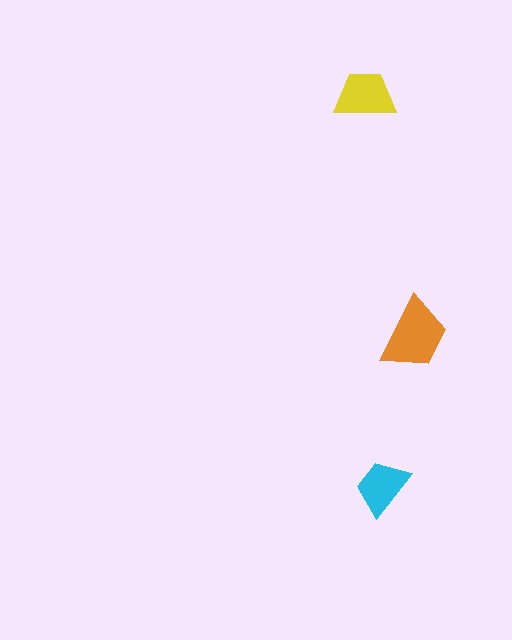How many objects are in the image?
There are 3 objects in the image.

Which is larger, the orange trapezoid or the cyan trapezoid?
The orange one.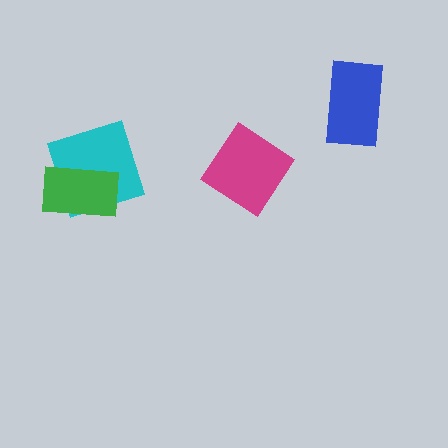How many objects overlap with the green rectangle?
1 object overlaps with the green rectangle.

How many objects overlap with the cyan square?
1 object overlaps with the cyan square.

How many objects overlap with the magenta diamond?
0 objects overlap with the magenta diamond.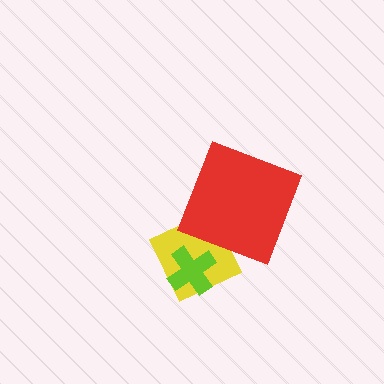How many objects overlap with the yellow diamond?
2 objects overlap with the yellow diamond.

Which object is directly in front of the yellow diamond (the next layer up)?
The red square is directly in front of the yellow diamond.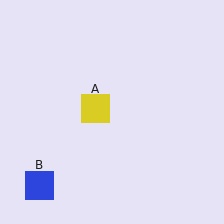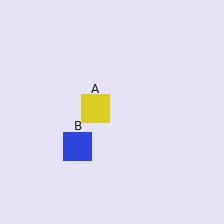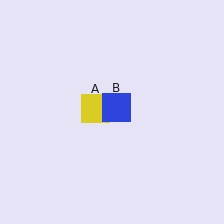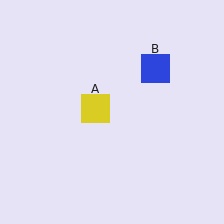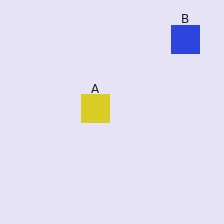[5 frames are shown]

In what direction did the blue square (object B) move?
The blue square (object B) moved up and to the right.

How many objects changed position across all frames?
1 object changed position: blue square (object B).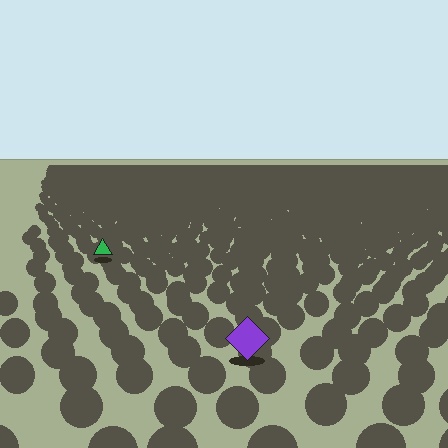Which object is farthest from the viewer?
The green triangle is farthest from the viewer. It appears smaller and the ground texture around it is denser.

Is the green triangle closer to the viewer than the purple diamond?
No. The purple diamond is closer — you can tell from the texture gradient: the ground texture is coarser near it.